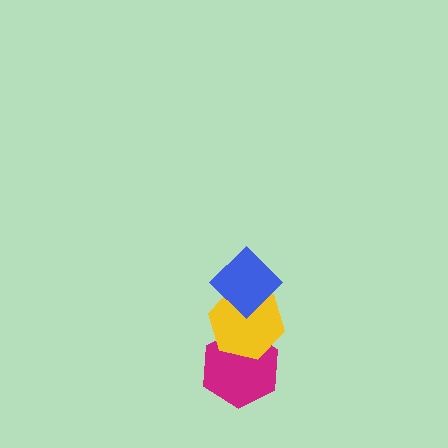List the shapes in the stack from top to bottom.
From top to bottom: the blue diamond, the yellow hexagon, the magenta hexagon.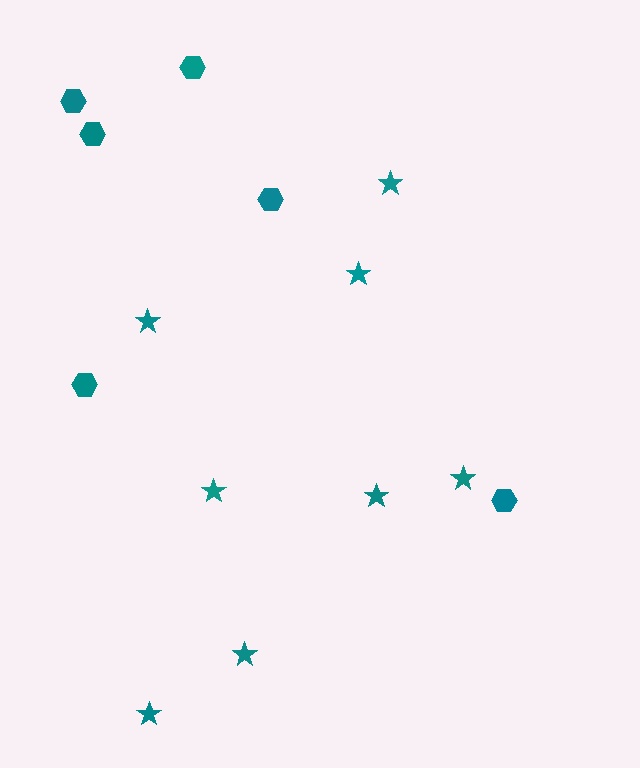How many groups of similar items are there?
There are 2 groups: one group of hexagons (6) and one group of stars (8).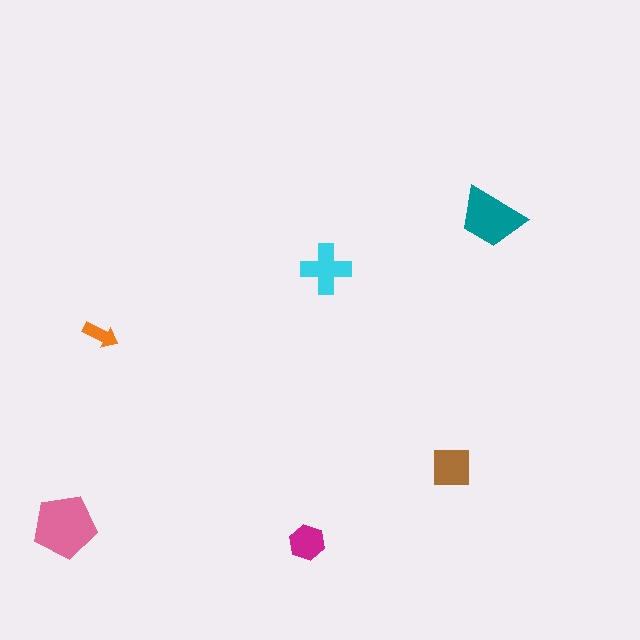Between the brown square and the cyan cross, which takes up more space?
The cyan cross.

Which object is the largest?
The pink pentagon.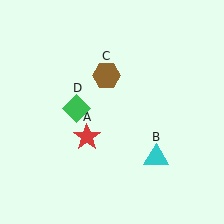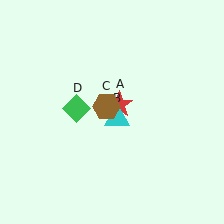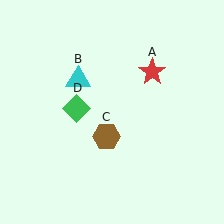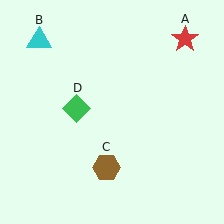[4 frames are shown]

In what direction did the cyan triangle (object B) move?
The cyan triangle (object B) moved up and to the left.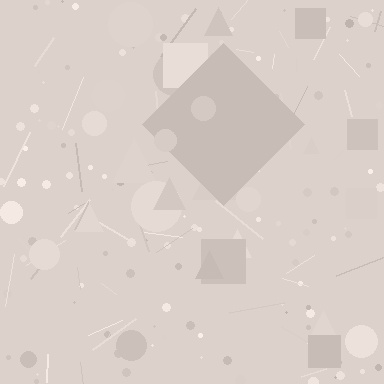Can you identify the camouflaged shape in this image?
The camouflaged shape is a diamond.